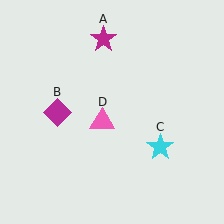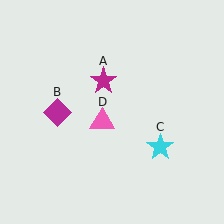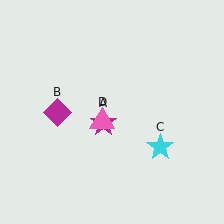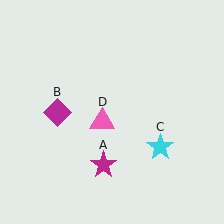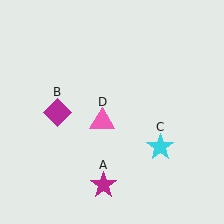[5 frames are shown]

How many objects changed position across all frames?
1 object changed position: magenta star (object A).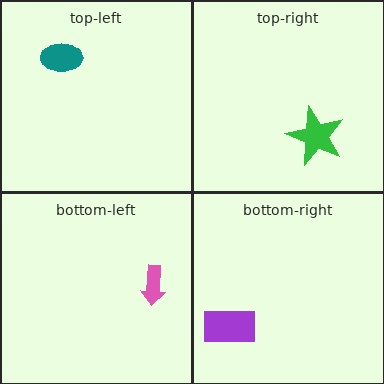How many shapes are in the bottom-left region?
1.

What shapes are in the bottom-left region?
The pink arrow.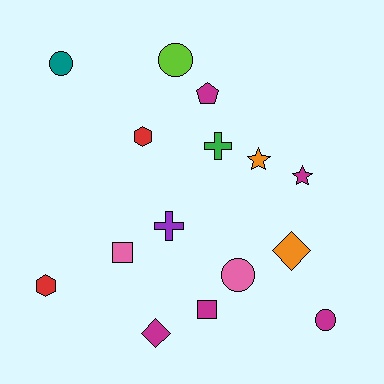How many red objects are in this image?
There are 2 red objects.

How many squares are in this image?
There are 2 squares.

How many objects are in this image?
There are 15 objects.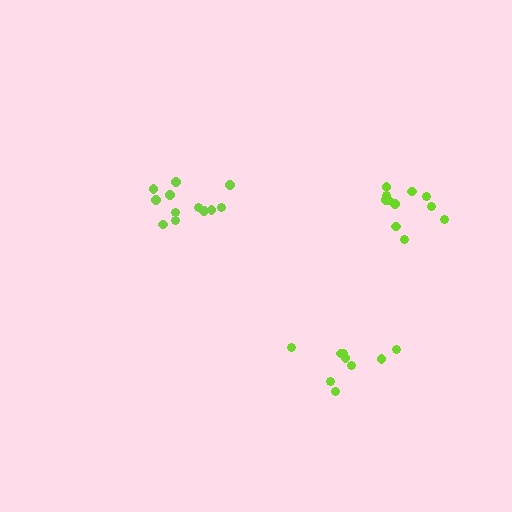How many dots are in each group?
Group 1: 11 dots, Group 2: 12 dots, Group 3: 9 dots (32 total).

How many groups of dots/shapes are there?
There are 3 groups.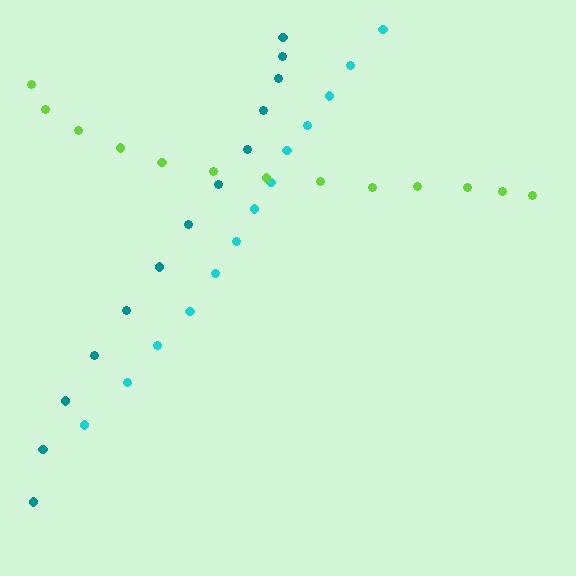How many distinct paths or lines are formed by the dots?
There are 3 distinct paths.